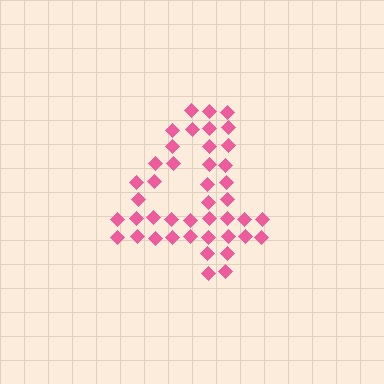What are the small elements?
The small elements are diamonds.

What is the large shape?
The large shape is the digit 4.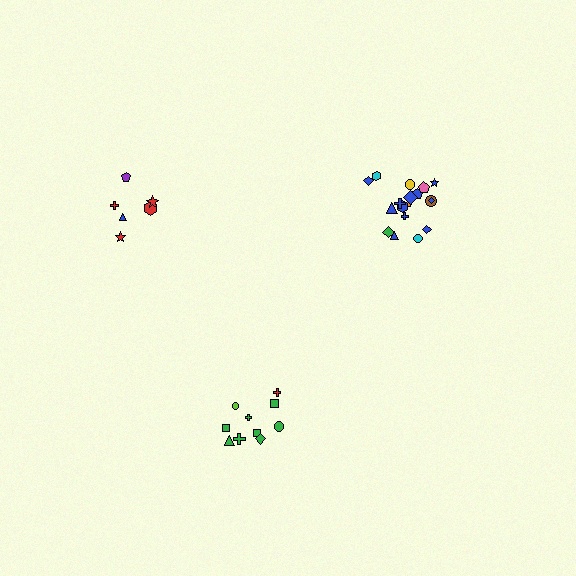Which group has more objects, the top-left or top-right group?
The top-right group.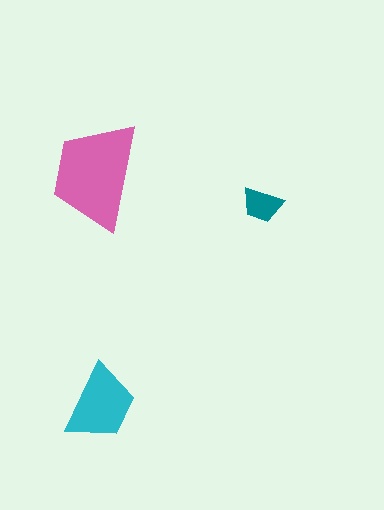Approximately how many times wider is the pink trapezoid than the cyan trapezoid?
About 1.5 times wider.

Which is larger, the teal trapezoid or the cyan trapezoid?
The cyan one.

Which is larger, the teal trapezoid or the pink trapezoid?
The pink one.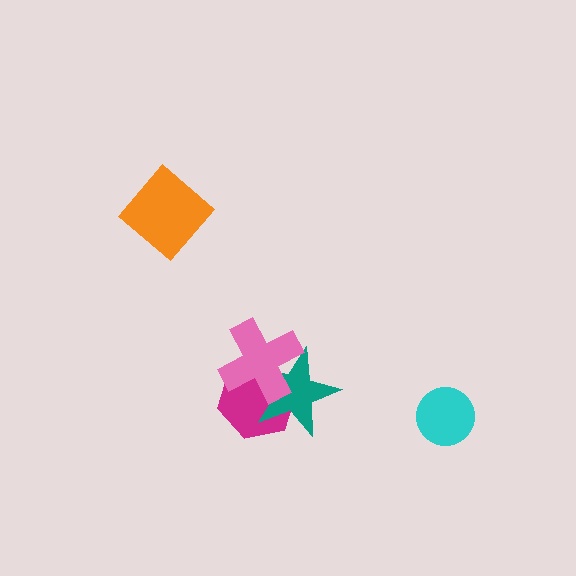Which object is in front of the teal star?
The pink cross is in front of the teal star.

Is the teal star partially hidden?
Yes, it is partially covered by another shape.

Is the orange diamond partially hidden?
No, no other shape covers it.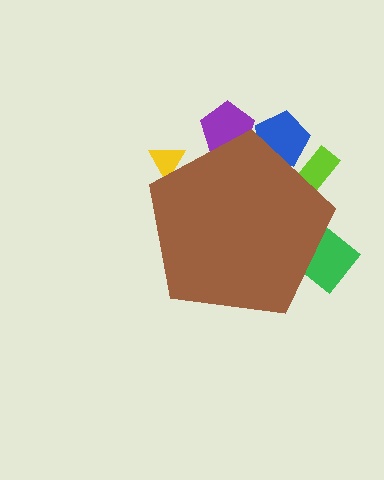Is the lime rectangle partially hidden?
Yes, the lime rectangle is partially hidden behind the brown pentagon.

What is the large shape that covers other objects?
A brown pentagon.